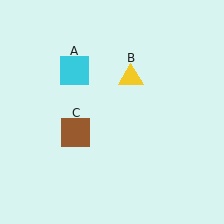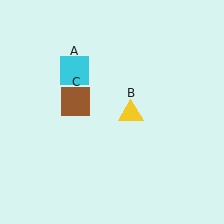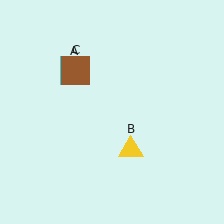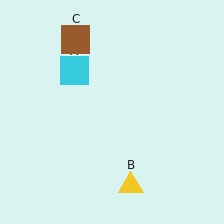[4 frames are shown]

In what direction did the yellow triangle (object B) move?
The yellow triangle (object B) moved down.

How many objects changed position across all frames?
2 objects changed position: yellow triangle (object B), brown square (object C).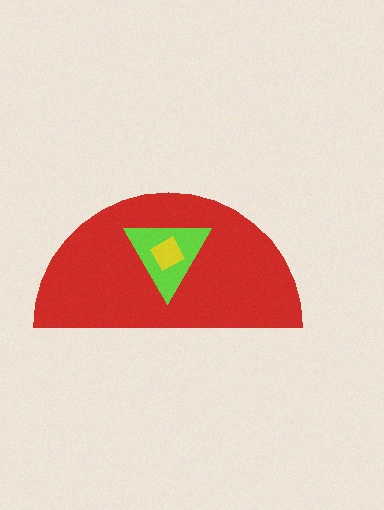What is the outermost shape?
The red semicircle.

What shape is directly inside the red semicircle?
The lime triangle.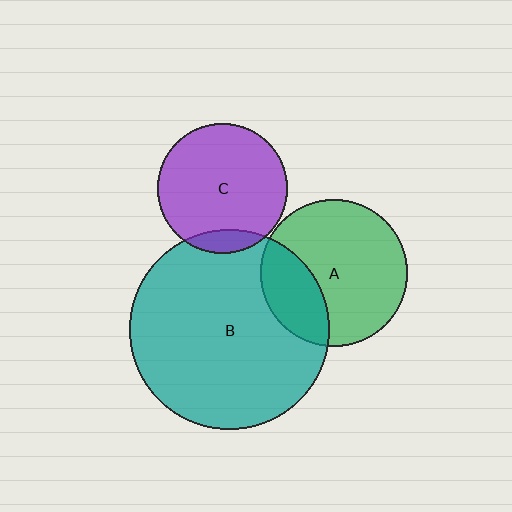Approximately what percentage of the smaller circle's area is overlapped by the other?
Approximately 30%.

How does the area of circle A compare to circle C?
Approximately 1.3 times.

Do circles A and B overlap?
Yes.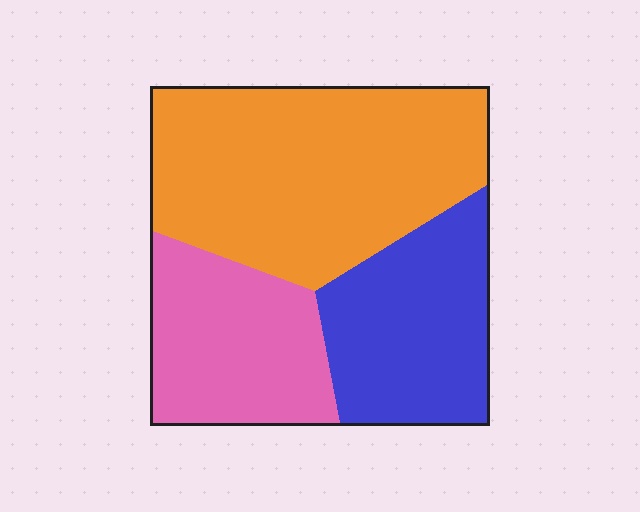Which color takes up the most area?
Orange, at roughly 50%.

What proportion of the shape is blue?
Blue takes up between a quarter and a half of the shape.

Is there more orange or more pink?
Orange.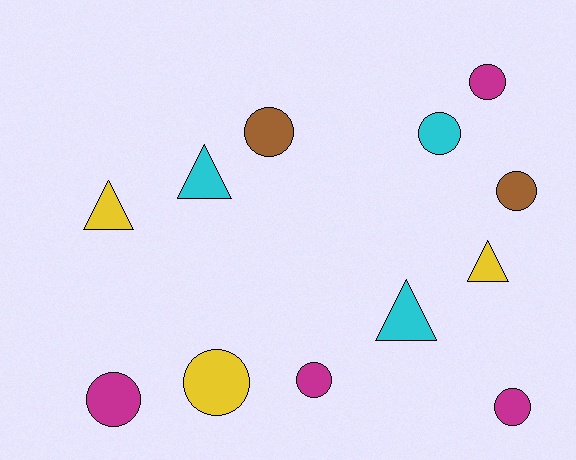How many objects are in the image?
There are 12 objects.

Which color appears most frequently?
Magenta, with 4 objects.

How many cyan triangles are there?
There are 2 cyan triangles.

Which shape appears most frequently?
Circle, with 8 objects.